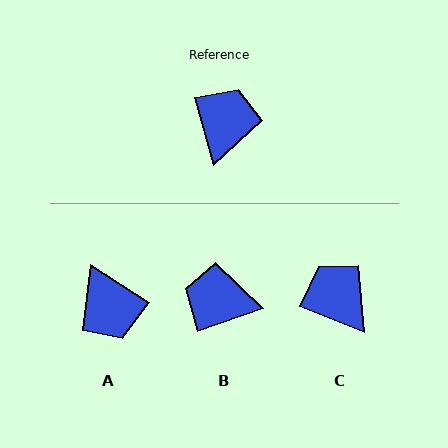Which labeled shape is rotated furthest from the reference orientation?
A, about 139 degrees away.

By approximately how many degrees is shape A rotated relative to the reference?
Approximately 139 degrees clockwise.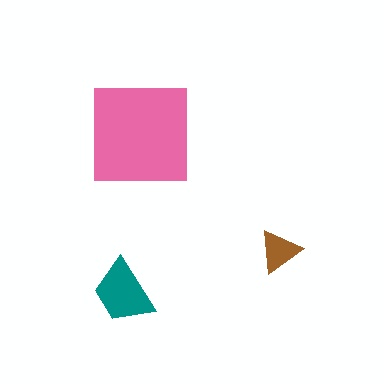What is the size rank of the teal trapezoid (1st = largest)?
2nd.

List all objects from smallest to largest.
The brown triangle, the teal trapezoid, the pink square.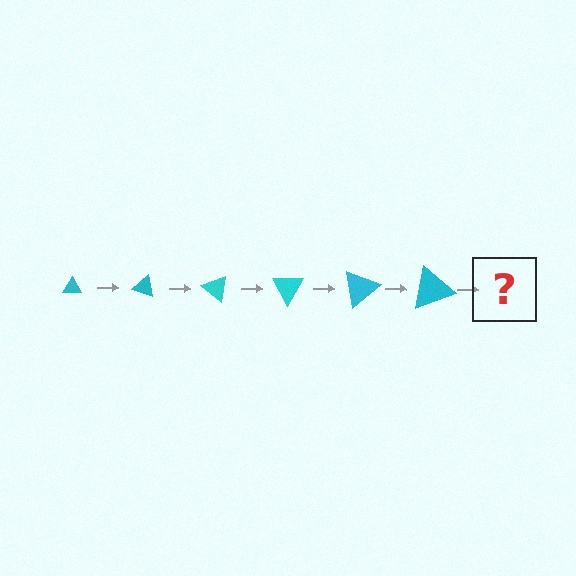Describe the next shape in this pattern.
It should be a triangle, larger than the previous one and rotated 120 degrees from the start.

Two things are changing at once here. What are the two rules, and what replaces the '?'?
The two rules are that the triangle grows larger each step and it rotates 20 degrees each step. The '?' should be a triangle, larger than the previous one and rotated 120 degrees from the start.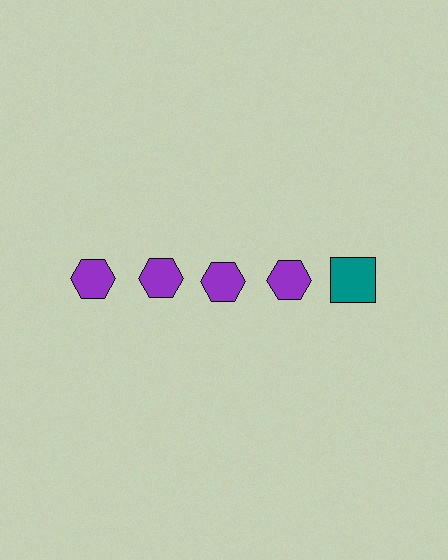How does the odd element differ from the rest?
It differs in both color (teal instead of purple) and shape (square instead of hexagon).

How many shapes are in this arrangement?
There are 5 shapes arranged in a grid pattern.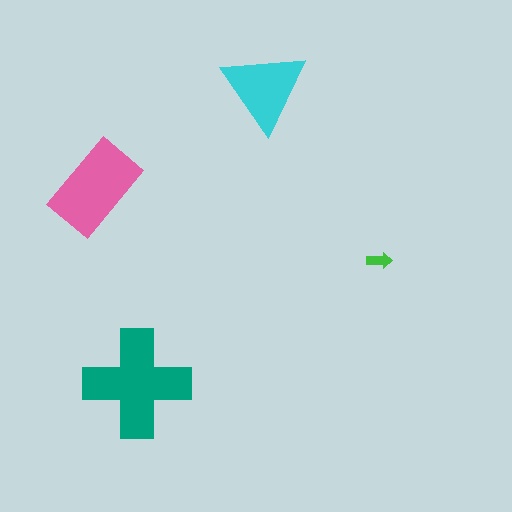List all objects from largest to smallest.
The teal cross, the pink rectangle, the cyan triangle, the green arrow.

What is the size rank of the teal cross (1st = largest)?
1st.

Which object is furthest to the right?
The green arrow is rightmost.